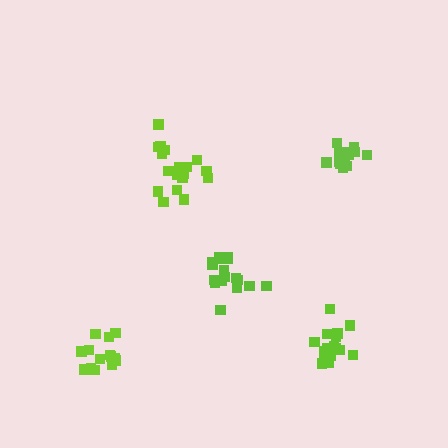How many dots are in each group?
Group 1: 13 dots, Group 2: 14 dots, Group 3: 18 dots, Group 4: 17 dots, Group 5: 17 dots (79 total).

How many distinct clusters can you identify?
There are 5 distinct clusters.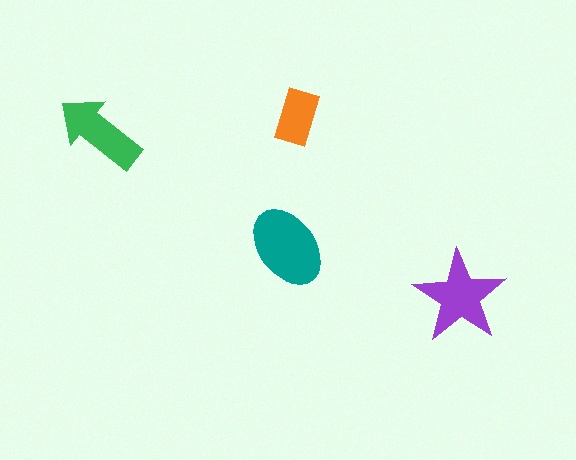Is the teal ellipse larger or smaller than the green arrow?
Larger.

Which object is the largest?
The teal ellipse.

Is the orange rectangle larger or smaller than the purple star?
Smaller.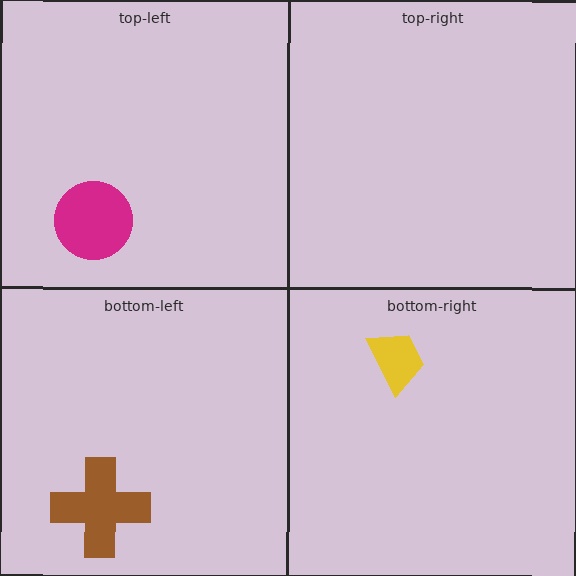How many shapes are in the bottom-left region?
1.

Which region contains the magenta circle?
The top-left region.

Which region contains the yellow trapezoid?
The bottom-right region.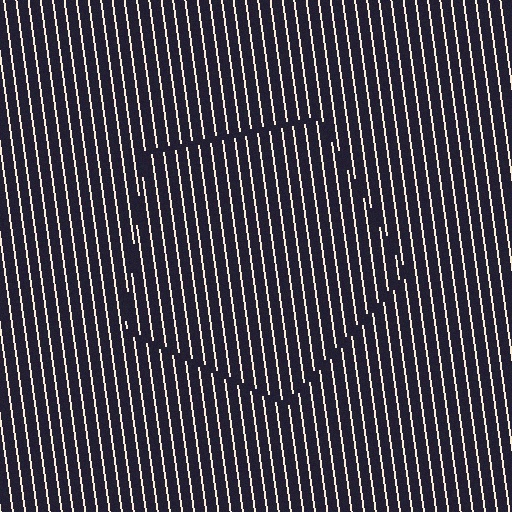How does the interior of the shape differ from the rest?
The interior of the shape contains the same grating, shifted by half a period — the contour is defined by the phase discontinuity where line-ends from the inner and outer gratings abut.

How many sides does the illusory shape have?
5 sides — the line-ends trace a pentagon.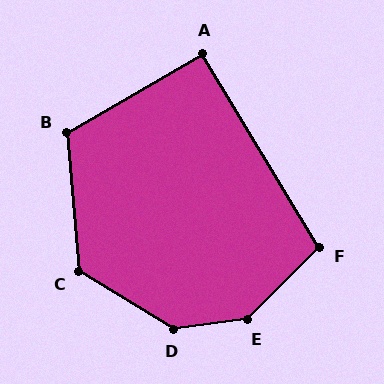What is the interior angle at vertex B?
Approximately 115 degrees (obtuse).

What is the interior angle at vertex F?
Approximately 104 degrees (obtuse).